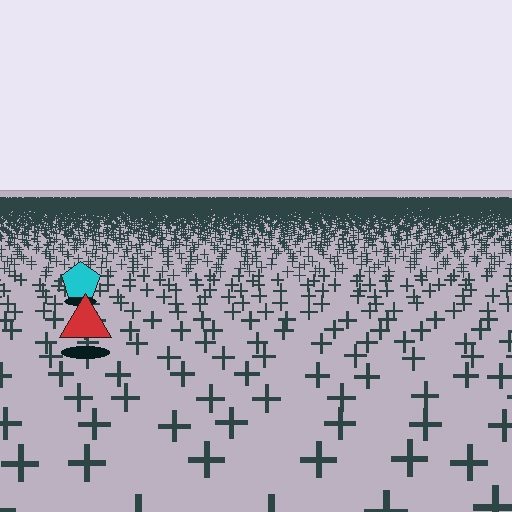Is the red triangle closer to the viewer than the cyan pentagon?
Yes. The red triangle is closer — you can tell from the texture gradient: the ground texture is coarser near it.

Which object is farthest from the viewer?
The cyan pentagon is farthest from the viewer. It appears smaller and the ground texture around it is denser.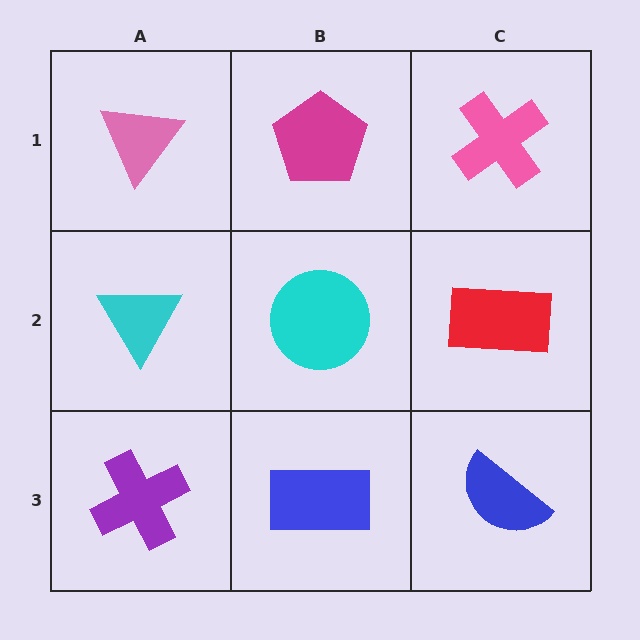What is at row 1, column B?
A magenta pentagon.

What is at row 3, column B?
A blue rectangle.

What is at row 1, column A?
A pink triangle.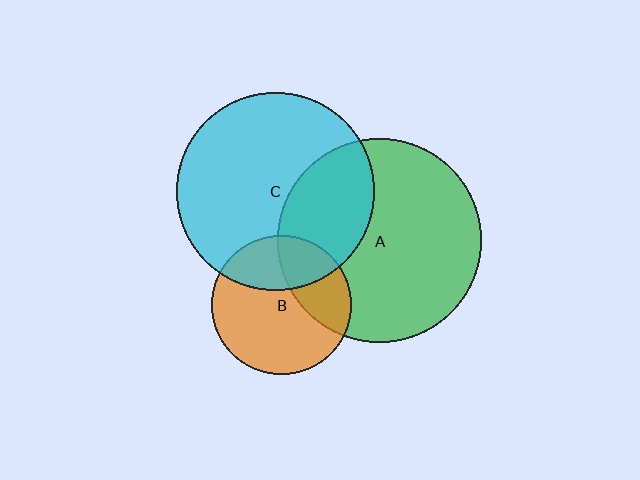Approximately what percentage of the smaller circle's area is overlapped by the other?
Approximately 30%.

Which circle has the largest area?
Circle A (green).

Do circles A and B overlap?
Yes.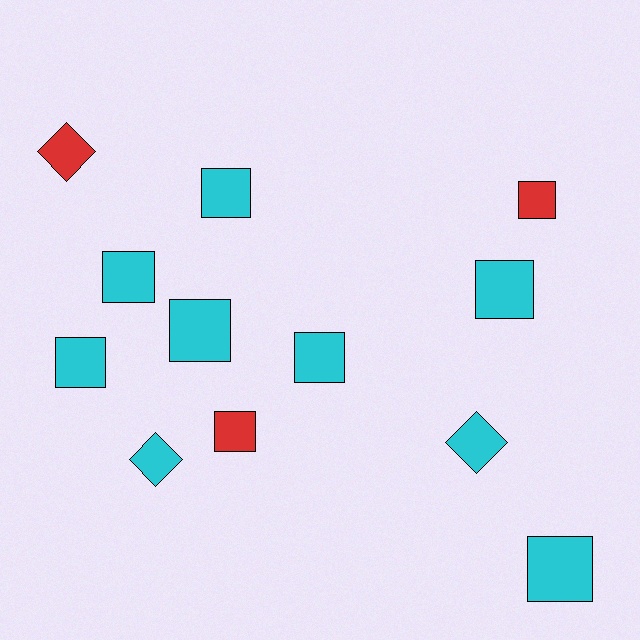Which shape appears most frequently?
Square, with 9 objects.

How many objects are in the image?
There are 12 objects.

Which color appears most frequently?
Cyan, with 9 objects.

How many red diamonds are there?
There is 1 red diamond.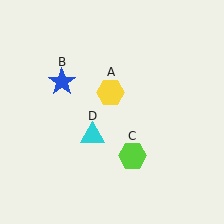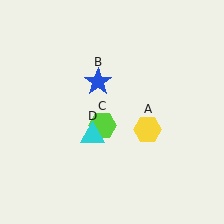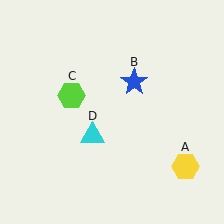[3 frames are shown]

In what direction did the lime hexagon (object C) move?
The lime hexagon (object C) moved up and to the left.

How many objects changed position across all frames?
3 objects changed position: yellow hexagon (object A), blue star (object B), lime hexagon (object C).